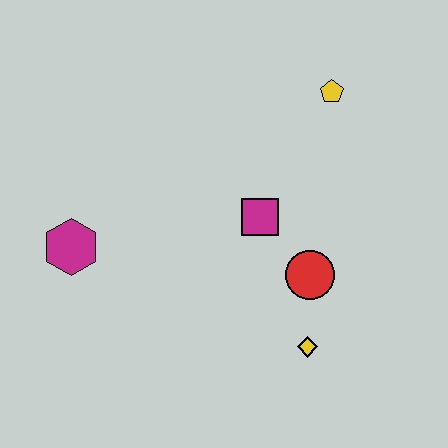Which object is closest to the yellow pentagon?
The magenta square is closest to the yellow pentagon.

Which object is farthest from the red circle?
The magenta hexagon is farthest from the red circle.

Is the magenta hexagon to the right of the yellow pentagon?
No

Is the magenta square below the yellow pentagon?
Yes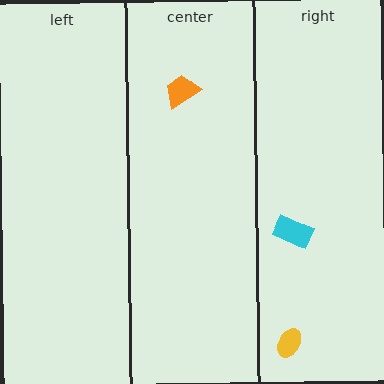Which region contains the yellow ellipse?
The right region.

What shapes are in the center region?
The orange trapezoid.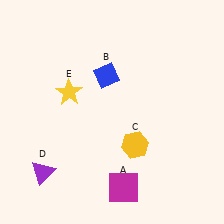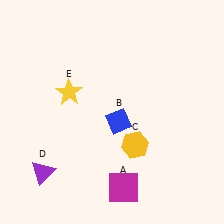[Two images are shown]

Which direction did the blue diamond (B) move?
The blue diamond (B) moved down.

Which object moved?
The blue diamond (B) moved down.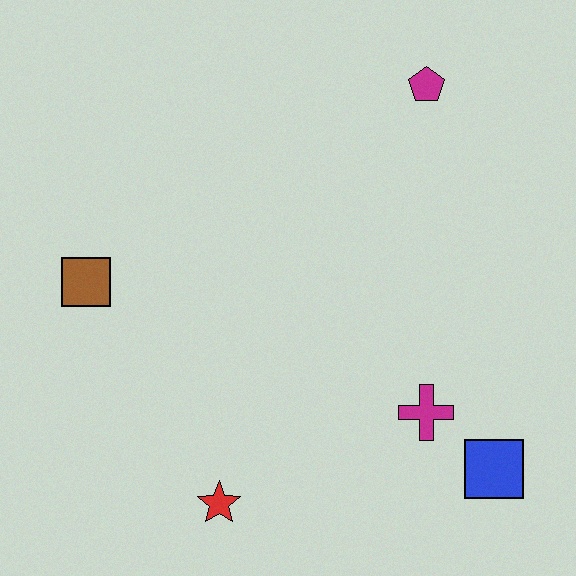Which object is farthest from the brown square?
The blue square is farthest from the brown square.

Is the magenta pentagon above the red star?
Yes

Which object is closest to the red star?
The magenta cross is closest to the red star.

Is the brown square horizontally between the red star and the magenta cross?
No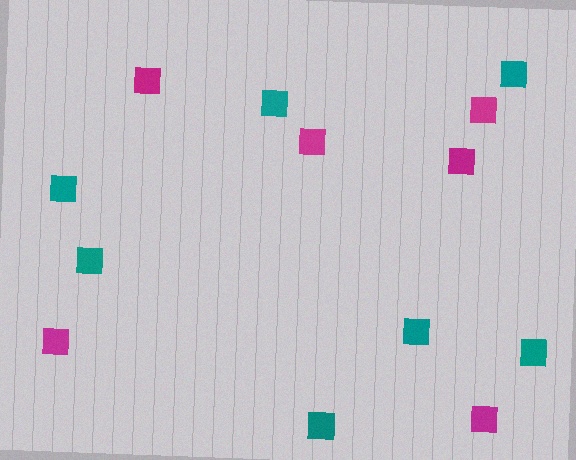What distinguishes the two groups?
There are 2 groups: one group of magenta squares (6) and one group of teal squares (7).